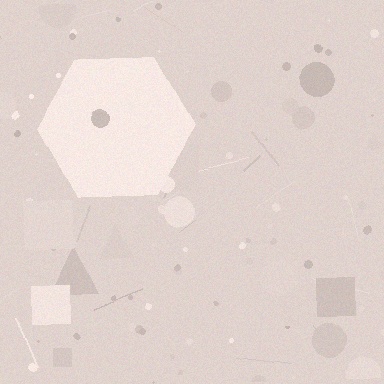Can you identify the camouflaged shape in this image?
The camouflaged shape is a hexagon.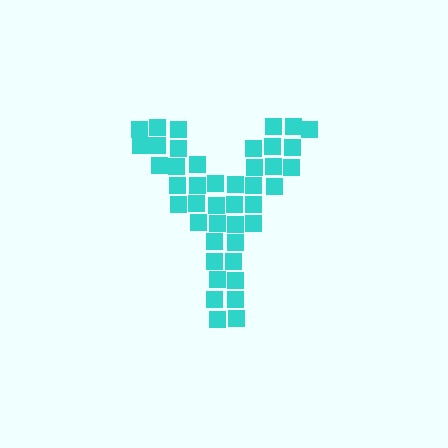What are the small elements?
The small elements are squares.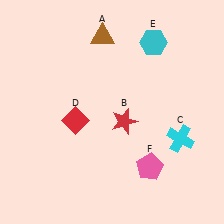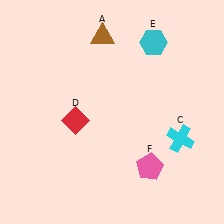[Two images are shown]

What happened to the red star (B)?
The red star (B) was removed in Image 2. It was in the bottom-right area of Image 1.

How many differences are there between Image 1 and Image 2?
There is 1 difference between the two images.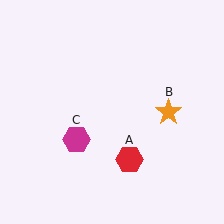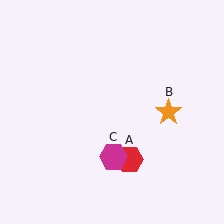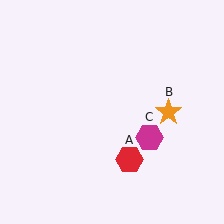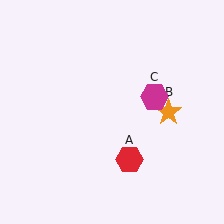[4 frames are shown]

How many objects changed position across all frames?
1 object changed position: magenta hexagon (object C).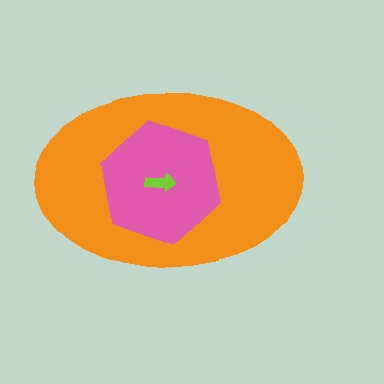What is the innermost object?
The lime arrow.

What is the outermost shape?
The orange ellipse.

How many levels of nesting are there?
3.